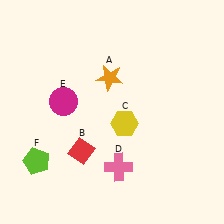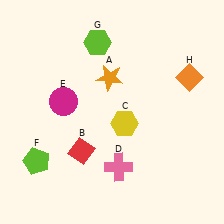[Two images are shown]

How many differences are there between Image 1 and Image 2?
There are 2 differences between the two images.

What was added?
A lime hexagon (G), an orange diamond (H) were added in Image 2.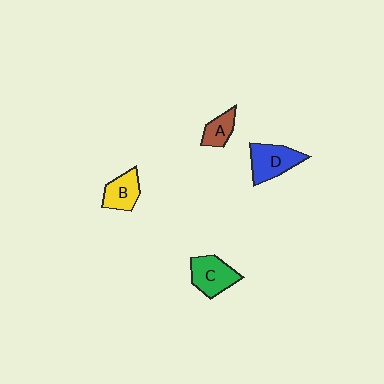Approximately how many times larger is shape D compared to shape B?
Approximately 1.3 times.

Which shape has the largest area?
Shape D (blue).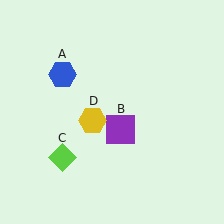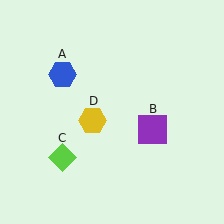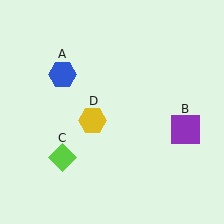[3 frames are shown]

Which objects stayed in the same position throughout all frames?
Blue hexagon (object A) and lime diamond (object C) and yellow hexagon (object D) remained stationary.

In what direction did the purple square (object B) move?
The purple square (object B) moved right.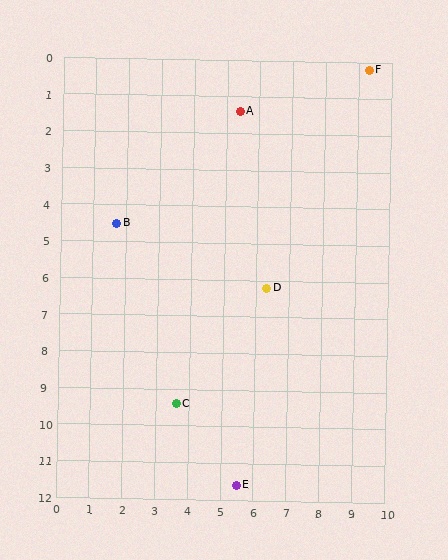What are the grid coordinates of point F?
Point F is at approximately (9.3, 0.2).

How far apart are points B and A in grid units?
Points B and A are about 4.8 grid units apart.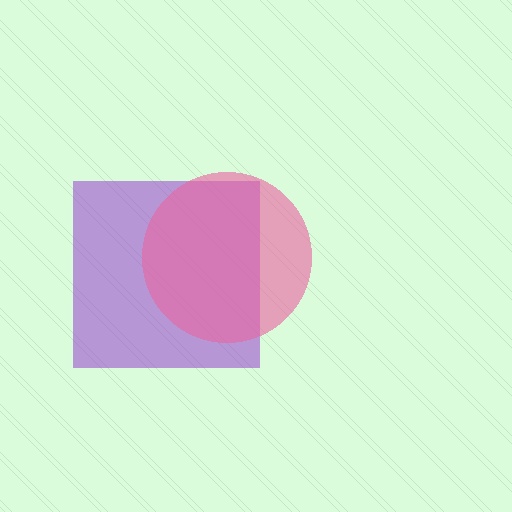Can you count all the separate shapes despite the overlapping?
Yes, there are 2 separate shapes.